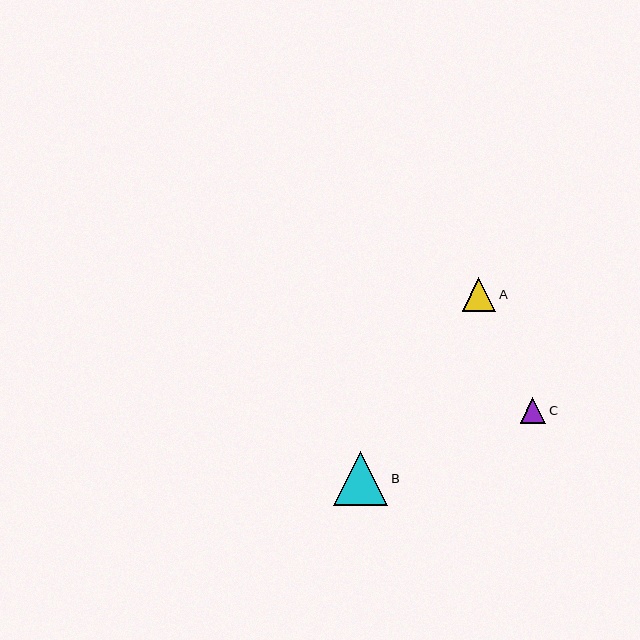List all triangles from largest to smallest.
From largest to smallest: B, A, C.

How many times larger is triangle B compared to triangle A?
Triangle B is approximately 1.6 times the size of triangle A.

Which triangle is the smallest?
Triangle C is the smallest with a size of approximately 25 pixels.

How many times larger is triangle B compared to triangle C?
Triangle B is approximately 2.1 times the size of triangle C.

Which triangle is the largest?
Triangle B is the largest with a size of approximately 54 pixels.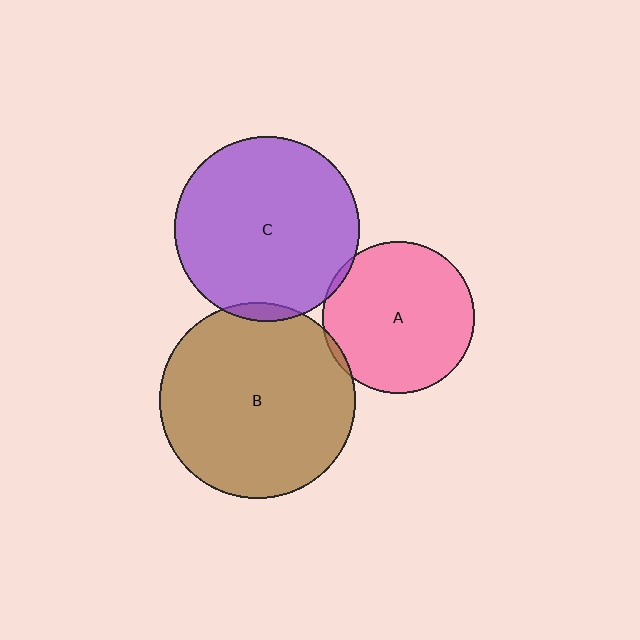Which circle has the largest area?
Circle B (brown).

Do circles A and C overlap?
Yes.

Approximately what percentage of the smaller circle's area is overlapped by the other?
Approximately 5%.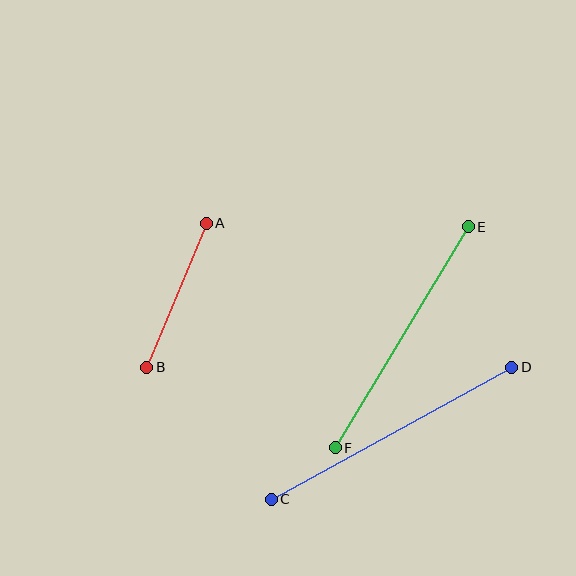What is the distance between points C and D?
The distance is approximately 274 pixels.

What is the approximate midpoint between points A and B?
The midpoint is at approximately (176, 295) pixels.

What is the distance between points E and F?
The distance is approximately 258 pixels.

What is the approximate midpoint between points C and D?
The midpoint is at approximately (391, 433) pixels.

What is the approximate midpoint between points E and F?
The midpoint is at approximately (402, 337) pixels.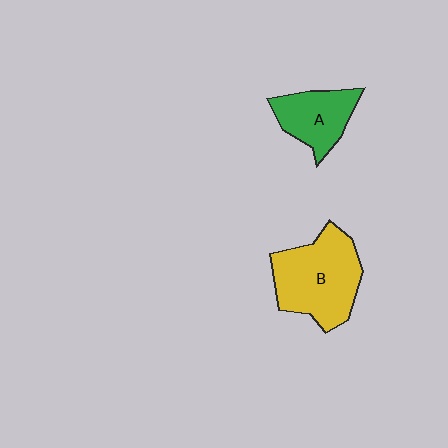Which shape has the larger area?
Shape B (yellow).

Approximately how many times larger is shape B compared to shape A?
Approximately 1.6 times.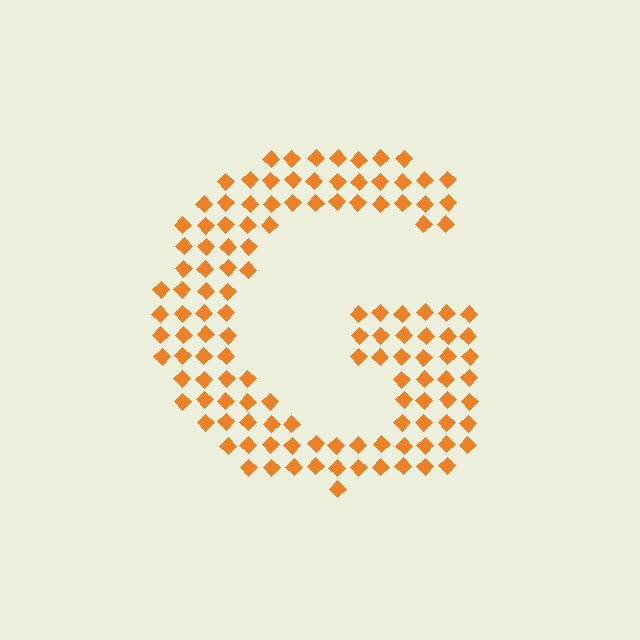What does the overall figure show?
The overall figure shows the letter G.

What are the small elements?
The small elements are diamonds.